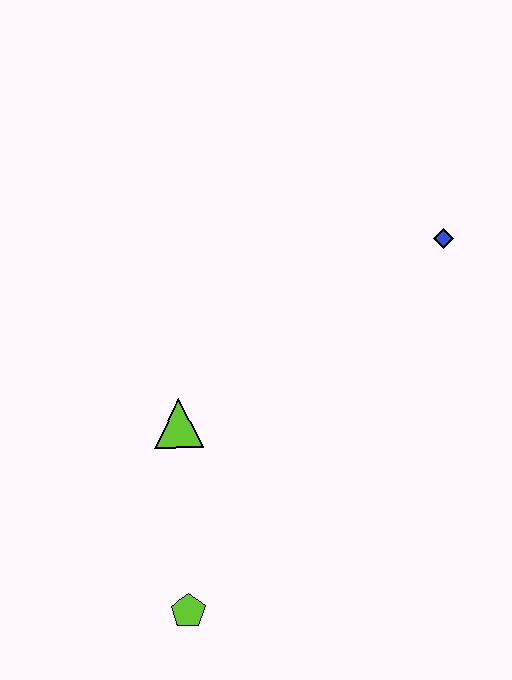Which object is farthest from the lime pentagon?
The blue diamond is farthest from the lime pentagon.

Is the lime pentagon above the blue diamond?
No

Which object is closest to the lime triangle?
The lime pentagon is closest to the lime triangle.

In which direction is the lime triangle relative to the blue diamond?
The lime triangle is to the left of the blue diamond.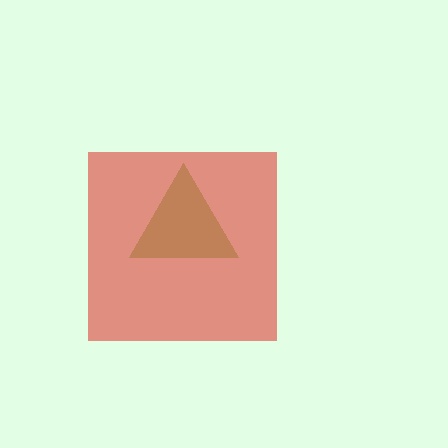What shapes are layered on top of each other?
The layered shapes are: a lime triangle, a red square.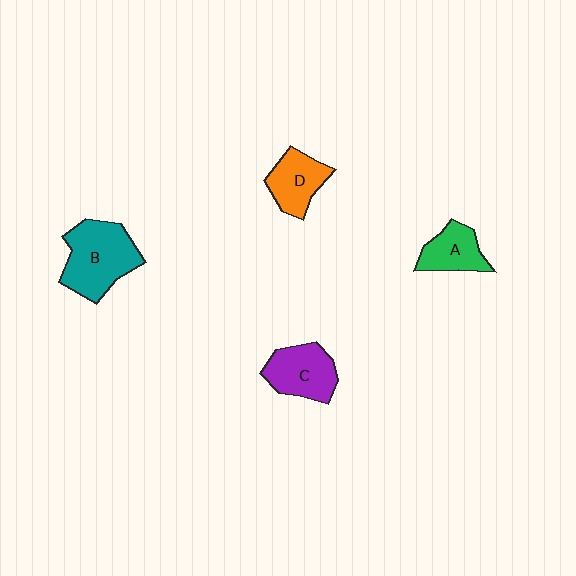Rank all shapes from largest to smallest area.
From largest to smallest: B (teal), C (purple), D (orange), A (green).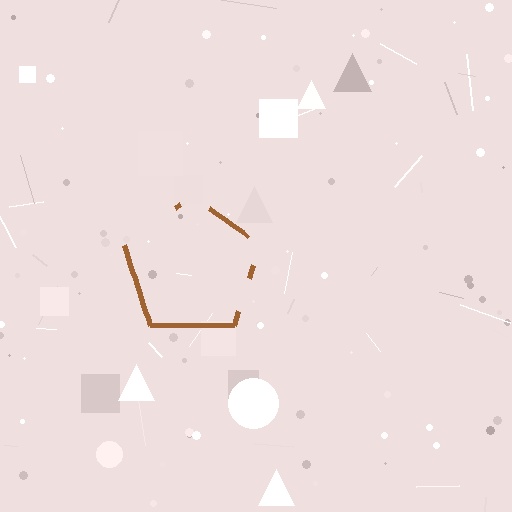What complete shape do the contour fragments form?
The contour fragments form a pentagon.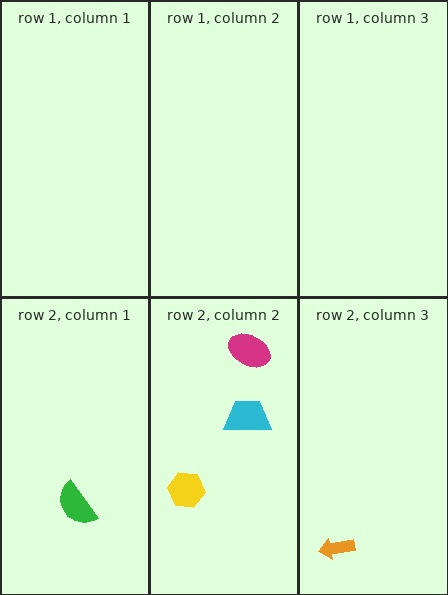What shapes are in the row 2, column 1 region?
The green semicircle.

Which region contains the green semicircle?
The row 2, column 1 region.